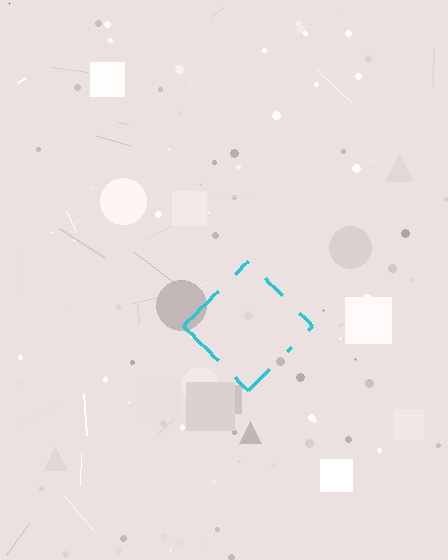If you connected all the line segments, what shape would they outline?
They would outline a diamond.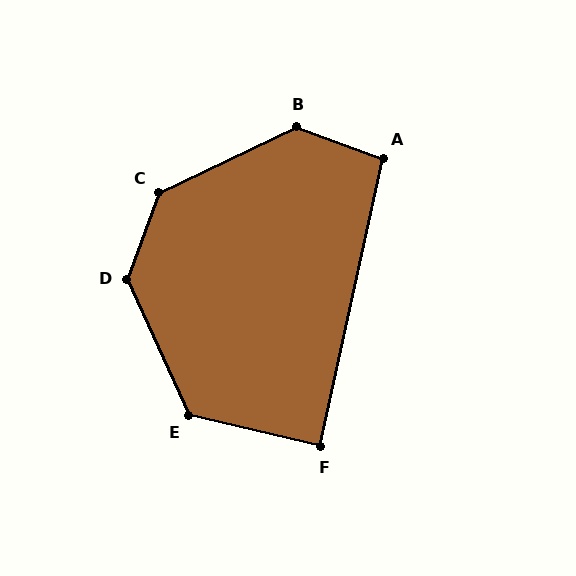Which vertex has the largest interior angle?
D, at approximately 136 degrees.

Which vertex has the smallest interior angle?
F, at approximately 89 degrees.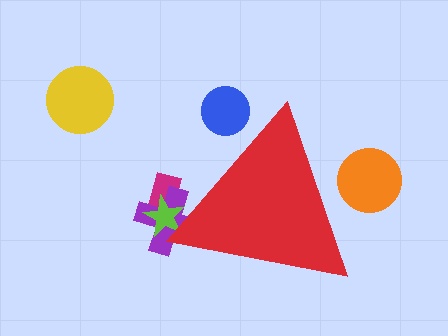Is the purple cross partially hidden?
Yes, the purple cross is partially hidden behind the red triangle.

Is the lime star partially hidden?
Yes, the lime star is partially hidden behind the red triangle.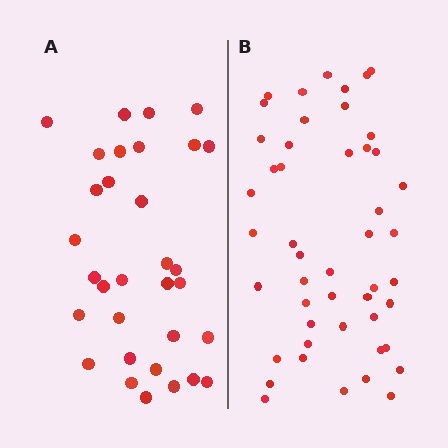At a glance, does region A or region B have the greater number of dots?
Region B (the right region) has more dots.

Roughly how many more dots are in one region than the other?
Region B has approximately 15 more dots than region A.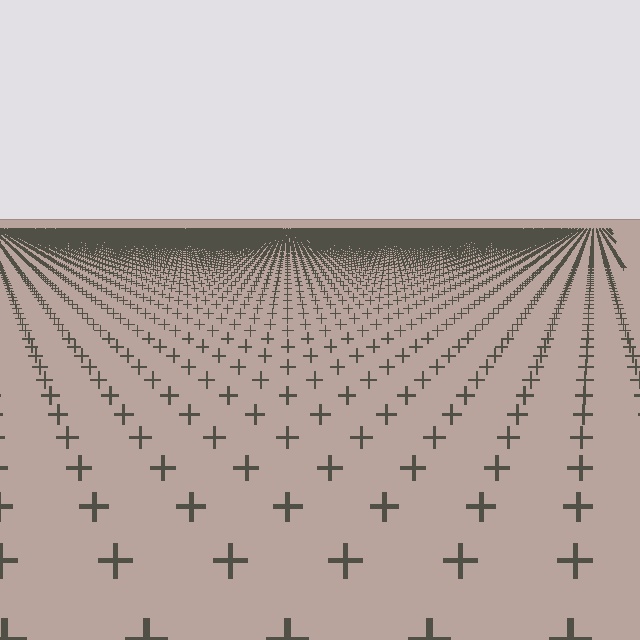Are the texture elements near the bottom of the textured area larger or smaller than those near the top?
Larger. Near the bottom, elements are closer to the viewer and appear at a bigger on-screen size.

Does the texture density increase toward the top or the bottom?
Density increases toward the top.